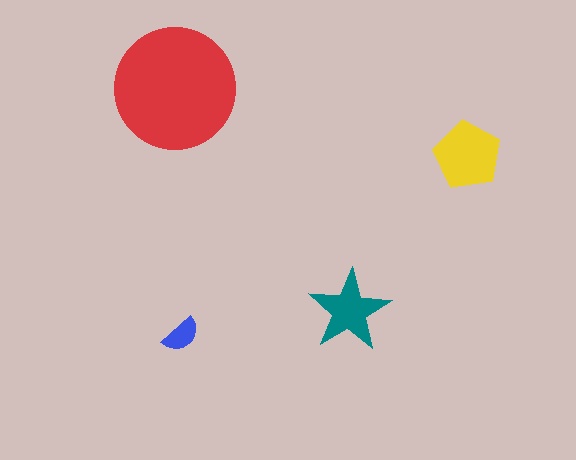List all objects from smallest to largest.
The blue semicircle, the teal star, the yellow pentagon, the red circle.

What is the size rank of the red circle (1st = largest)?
1st.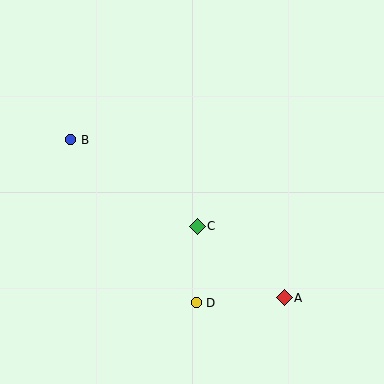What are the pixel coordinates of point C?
Point C is at (197, 226).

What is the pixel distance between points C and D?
The distance between C and D is 76 pixels.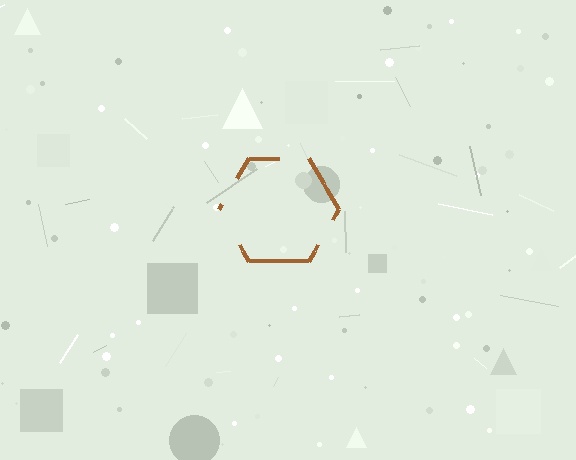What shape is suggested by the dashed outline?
The dashed outline suggests a hexagon.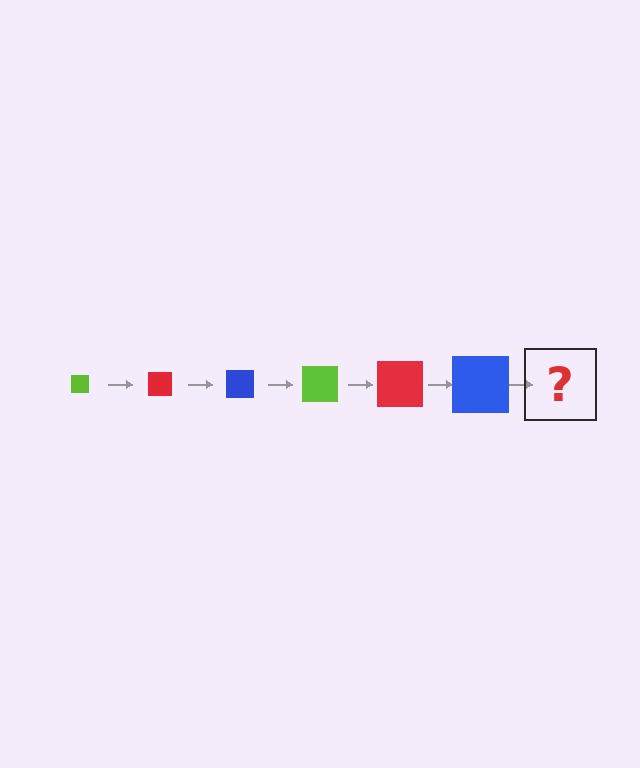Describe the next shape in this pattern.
It should be a lime square, larger than the previous one.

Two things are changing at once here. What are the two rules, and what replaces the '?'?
The two rules are that the square grows larger each step and the color cycles through lime, red, and blue. The '?' should be a lime square, larger than the previous one.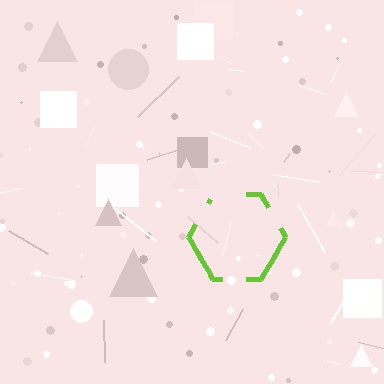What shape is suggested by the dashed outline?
The dashed outline suggests a hexagon.